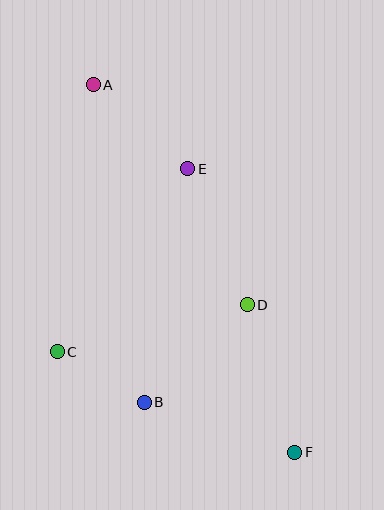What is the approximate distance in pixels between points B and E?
The distance between B and E is approximately 237 pixels.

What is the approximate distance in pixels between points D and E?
The distance between D and E is approximately 148 pixels.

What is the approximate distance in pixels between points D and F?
The distance between D and F is approximately 155 pixels.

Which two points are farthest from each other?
Points A and F are farthest from each other.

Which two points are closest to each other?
Points B and C are closest to each other.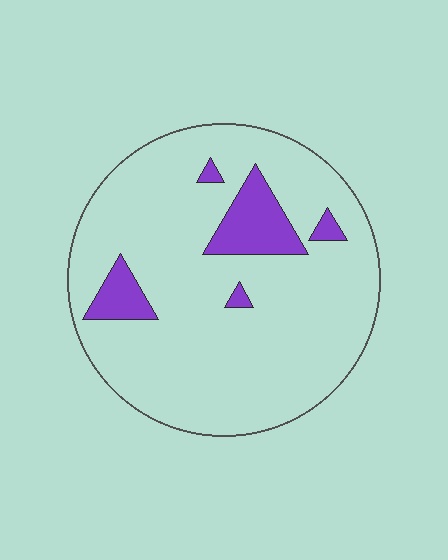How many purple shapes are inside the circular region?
5.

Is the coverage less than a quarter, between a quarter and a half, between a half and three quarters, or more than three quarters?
Less than a quarter.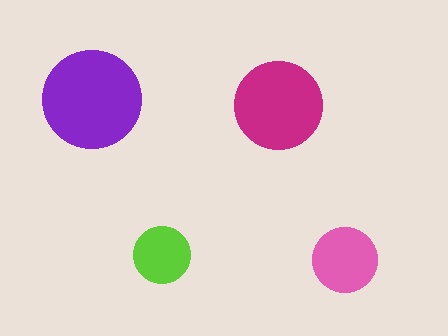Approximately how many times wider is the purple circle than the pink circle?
About 1.5 times wider.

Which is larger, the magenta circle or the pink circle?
The magenta one.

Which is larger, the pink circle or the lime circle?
The pink one.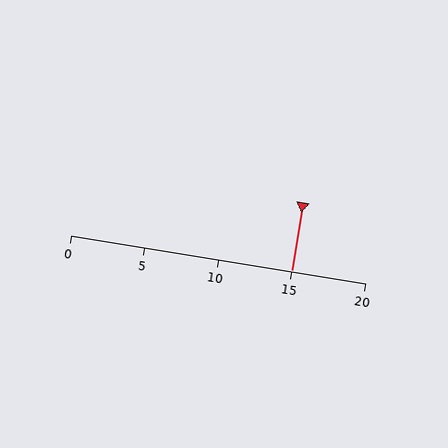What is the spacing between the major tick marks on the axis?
The major ticks are spaced 5 apart.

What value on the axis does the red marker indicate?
The marker indicates approximately 15.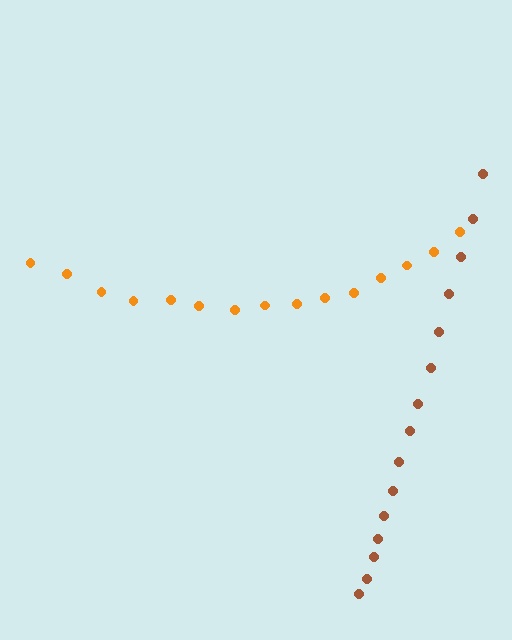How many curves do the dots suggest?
There are 2 distinct paths.